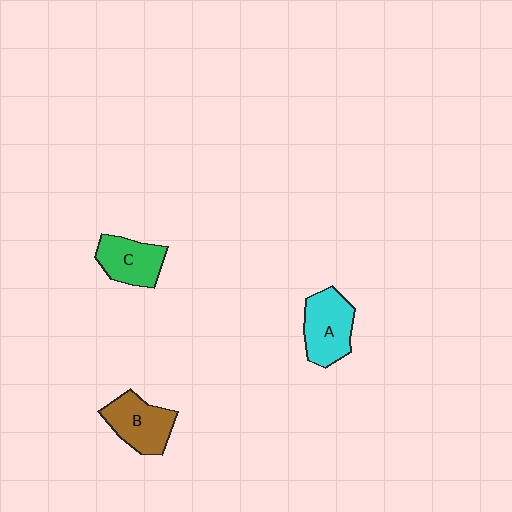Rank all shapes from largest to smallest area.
From largest to smallest: A (cyan), B (brown), C (green).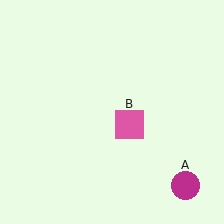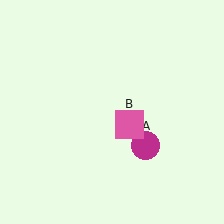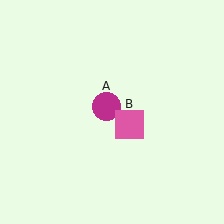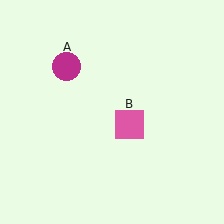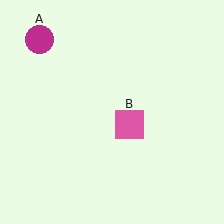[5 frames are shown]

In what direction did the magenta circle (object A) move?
The magenta circle (object A) moved up and to the left.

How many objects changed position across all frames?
1 object changed position: magenta circle (object A).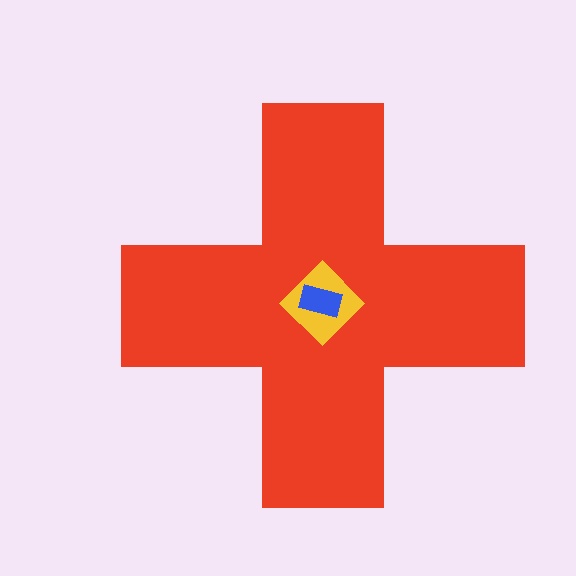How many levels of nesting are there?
3.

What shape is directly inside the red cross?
The yellow diamond.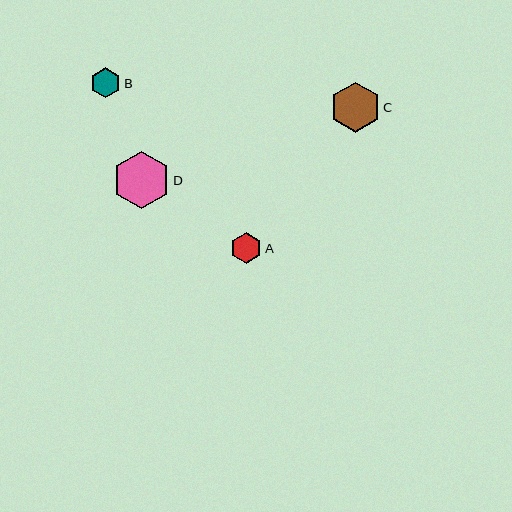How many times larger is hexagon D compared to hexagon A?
Hexagon D is approximately 1.9 times the size of hexagon A.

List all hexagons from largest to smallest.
From largest to smallest: D, C, A, B.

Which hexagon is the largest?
Hexagon D is the largest with a size of approximately 57 pixels.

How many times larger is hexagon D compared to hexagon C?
Hexagon D is approximately 1.2 times the size of hexagon C.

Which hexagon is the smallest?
Hexagon B is the smallest with a size of approximately 30 pixels.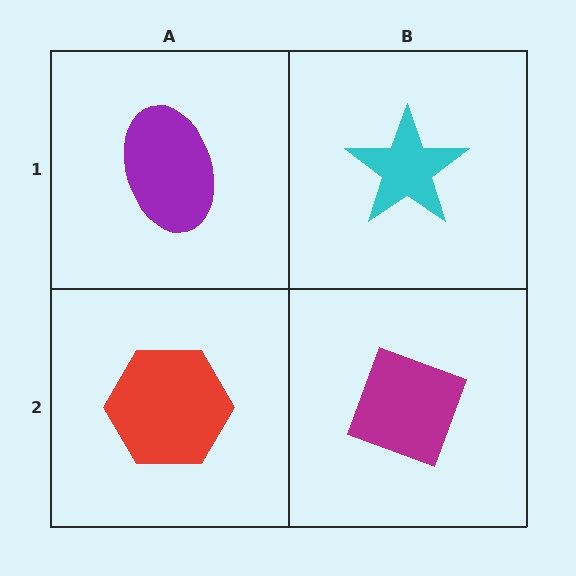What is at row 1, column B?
A cyan star.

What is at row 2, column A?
A red hexagon.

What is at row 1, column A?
A purple ellipse.